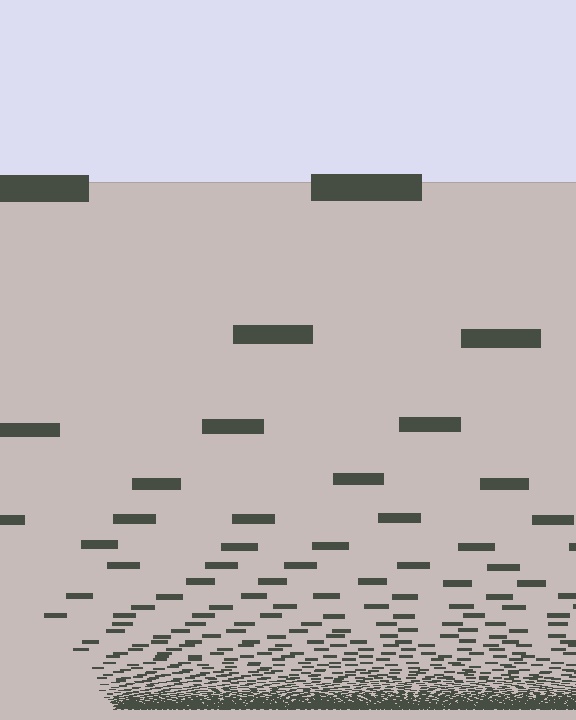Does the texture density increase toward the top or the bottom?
Density increases toward the bottom.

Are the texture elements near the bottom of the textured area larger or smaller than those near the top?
Smaller. The gradient is inverted — elements near the bottom are smaller and denser.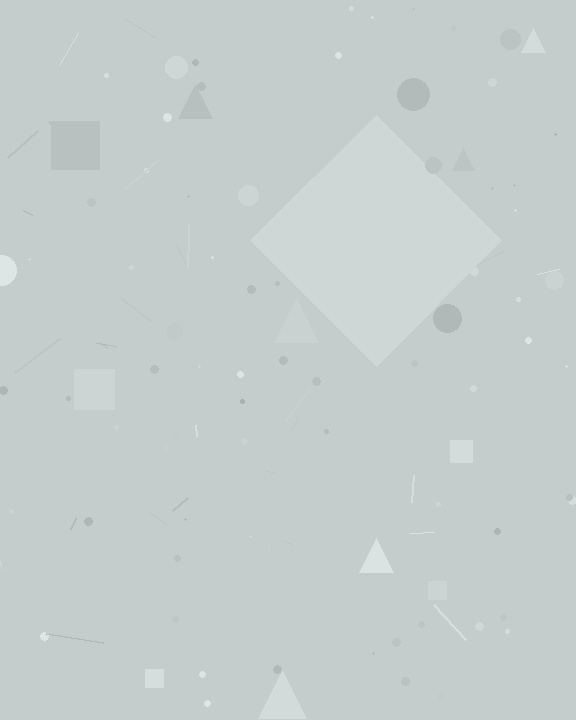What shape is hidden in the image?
A diamond is hidden in the image.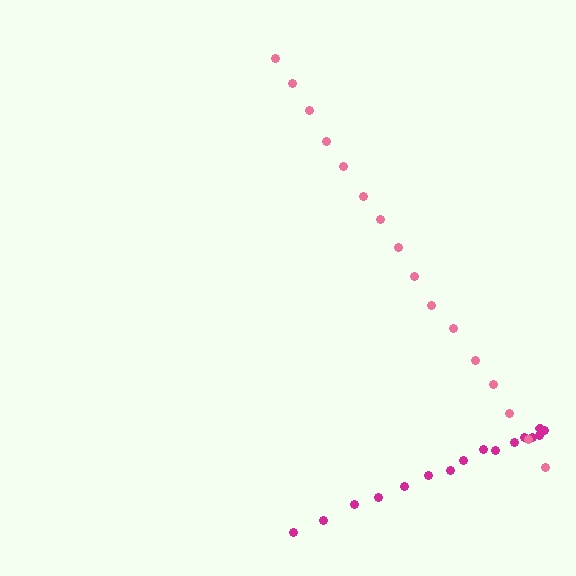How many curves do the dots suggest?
There are 2 distinct paths.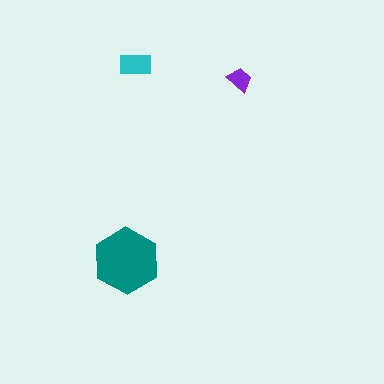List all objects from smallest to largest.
The purple trapezoid, the cyan rectangle, the teal hexagon.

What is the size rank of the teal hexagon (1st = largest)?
1st.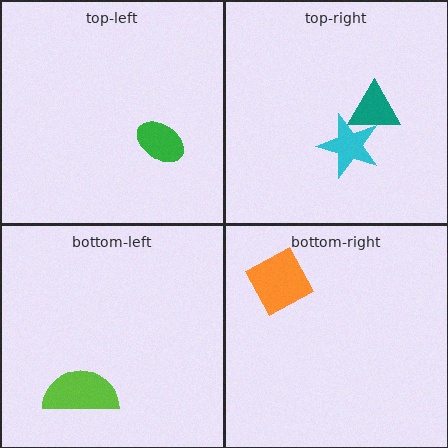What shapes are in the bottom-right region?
The magenta trapezoid, the orange square.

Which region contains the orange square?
The bottom-right region.